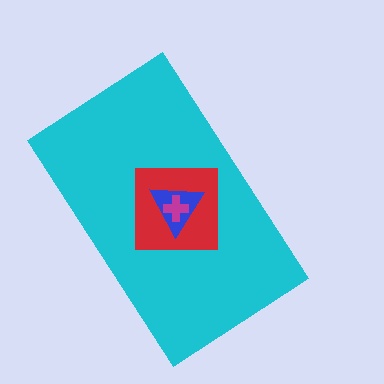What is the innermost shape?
The magenta cross.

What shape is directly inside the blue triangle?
The magenta cross.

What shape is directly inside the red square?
The blue triangle.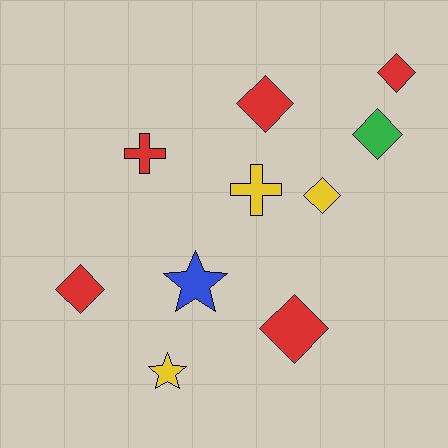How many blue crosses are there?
There are no blue crosses.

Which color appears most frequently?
Red, with 5 objects.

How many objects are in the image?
There are 10 objects.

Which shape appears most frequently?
Diamond, with 6 objects.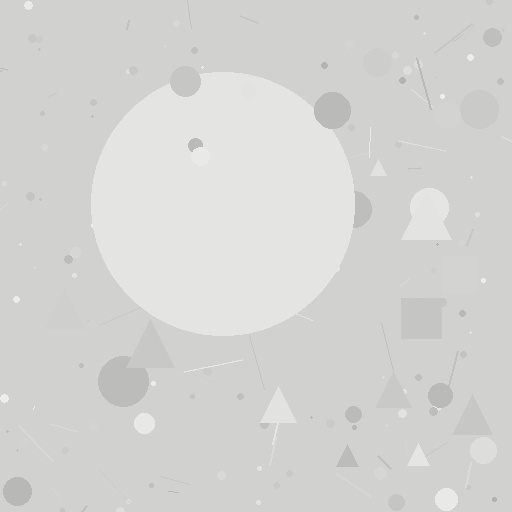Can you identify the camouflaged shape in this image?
The camouflaged shape is a circle.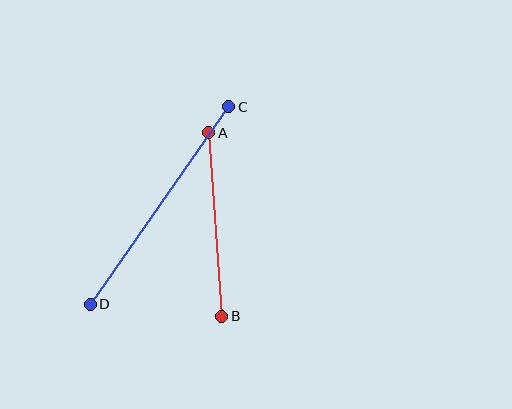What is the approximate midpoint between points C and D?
The midpoint is at approximately (160, 206) pixels.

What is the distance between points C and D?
The distance is approximately 241 pixels.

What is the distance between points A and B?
The distance is approximately 184 pixels.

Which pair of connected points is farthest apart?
Points C and D are farthest apart.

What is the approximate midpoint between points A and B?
The midpoint is at approximately (215, 224) pixels.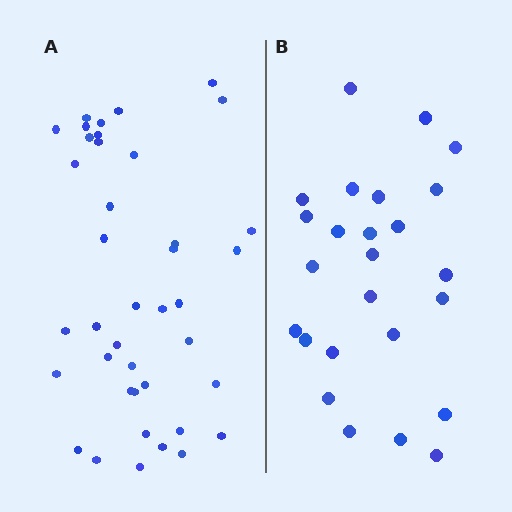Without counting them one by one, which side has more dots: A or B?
Region A (the left region) has more dots.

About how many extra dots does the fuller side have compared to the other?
Region A has approximately 15 more dots than region B.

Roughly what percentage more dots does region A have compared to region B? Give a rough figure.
About 60% more.